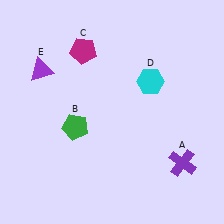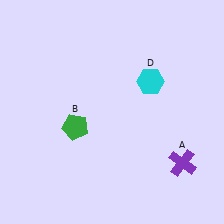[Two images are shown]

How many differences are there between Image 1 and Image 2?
There are 2 differences between the two images.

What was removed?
The magenta pentagon (C), the purple triangle (E) were removed in Image 2.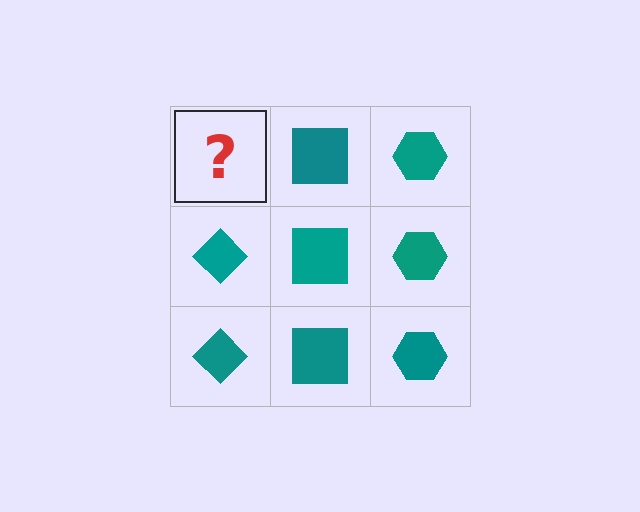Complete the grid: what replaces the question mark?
The question mark should be replaced with a teal diamond.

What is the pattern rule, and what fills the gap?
The rule is that each column has a consistent shape. The gap should be filled with a teal diamond.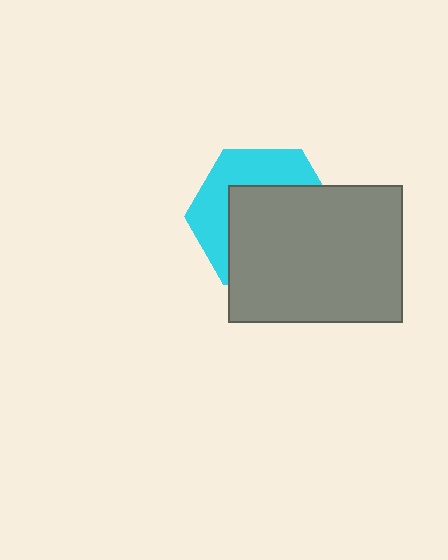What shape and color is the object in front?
The object in front is a gray rectangle.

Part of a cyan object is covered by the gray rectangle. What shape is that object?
It is a hexagon.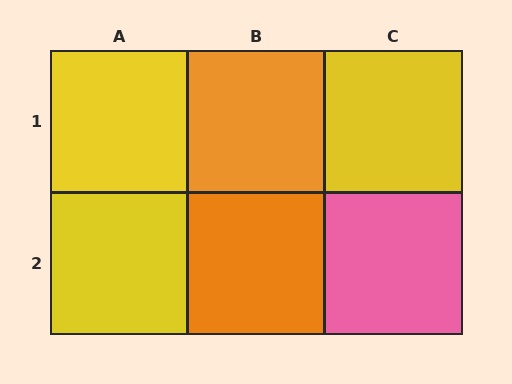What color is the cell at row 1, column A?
Yellow.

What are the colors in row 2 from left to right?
Yellow, orange, pink.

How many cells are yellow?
3 cells are yellow.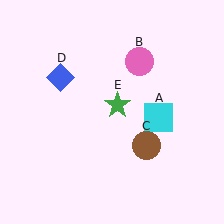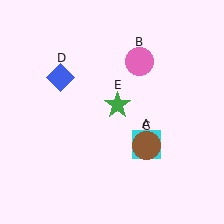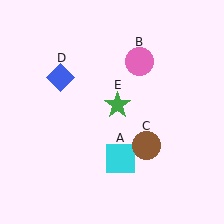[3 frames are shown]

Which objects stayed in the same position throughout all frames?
Pink circle (object B) and brown circle (object C) and blue diamond (object D) and green star (object E) remained stationary.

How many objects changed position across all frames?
1 object changed position: cyan square (object A).